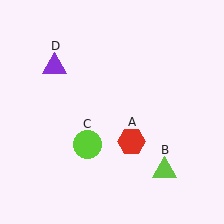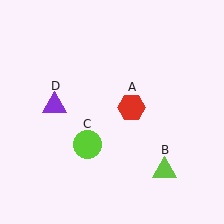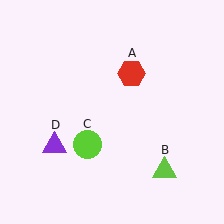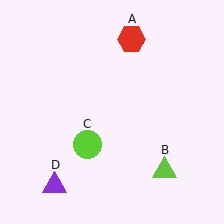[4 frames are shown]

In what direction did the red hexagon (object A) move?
The red hexagon (object A) moved up.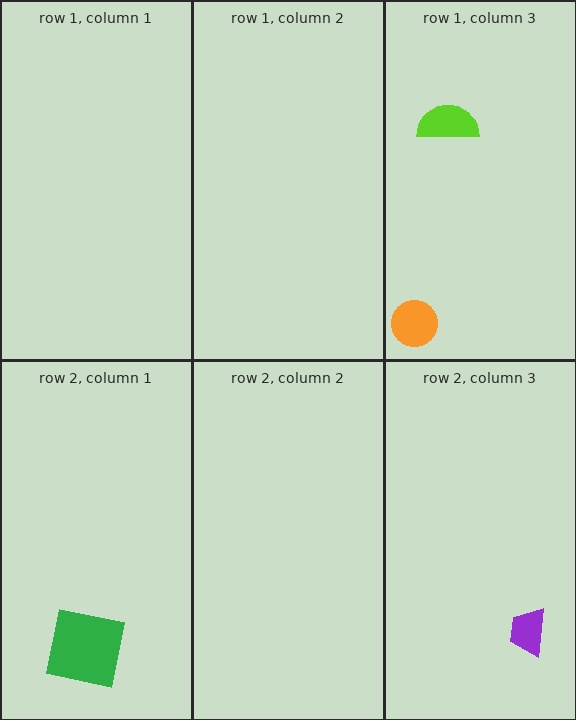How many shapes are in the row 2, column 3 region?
1.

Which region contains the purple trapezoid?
The row 2, column 3 region.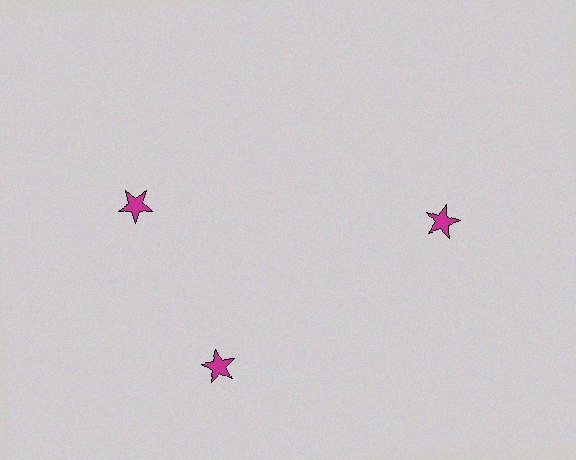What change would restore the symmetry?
The symmetry would be restored by rotating it back into even spacing with its neighbors so that all 3 stars sit at equal angles and equal distance from the center.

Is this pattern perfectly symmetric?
No. The 3 magenta stars are arranged in a ring, but one element near the 11 o'clock position is rotated out of alignment along the ring, breaking the 3-fold rotational symmetry.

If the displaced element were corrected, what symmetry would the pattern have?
It would have 3-fold rotational symmetry — the pattern would map onto itself every 120 degrees.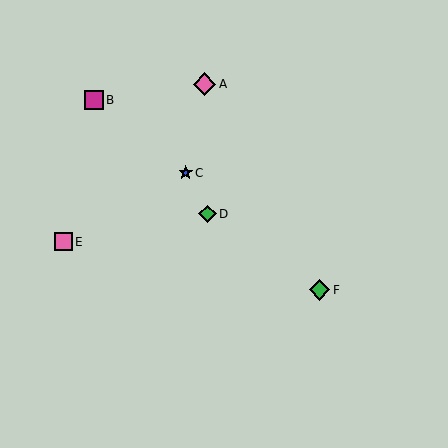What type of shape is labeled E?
Shape E is a pink square.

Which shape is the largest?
The pink diamond (labeled A) is the largest.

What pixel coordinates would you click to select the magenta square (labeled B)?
Click at (94, 100) to select the magenta square B.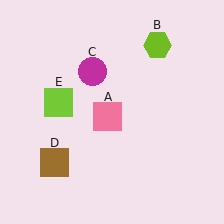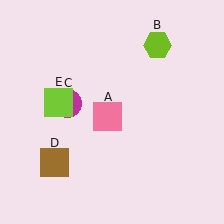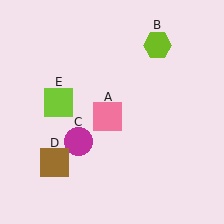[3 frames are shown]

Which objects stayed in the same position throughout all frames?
Pink square (object A) and lime hexagon (object B) and brown square (object D) and lime square (object E) remained stationary.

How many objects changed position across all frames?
1 object changed position: magenta circle (object C).